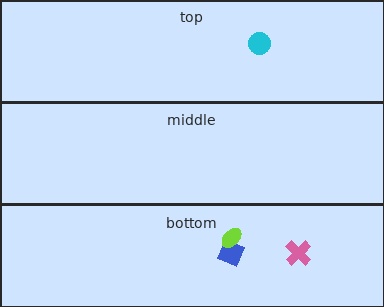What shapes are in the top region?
The cyan circle.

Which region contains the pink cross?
The bottom region.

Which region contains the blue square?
The bottom region.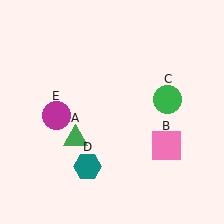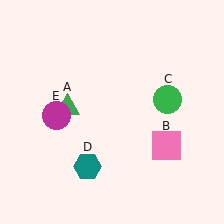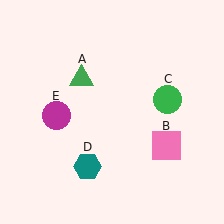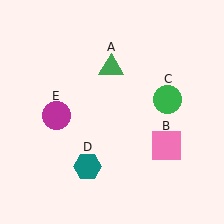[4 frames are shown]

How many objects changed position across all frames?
1 object changed position: green triangle (object A).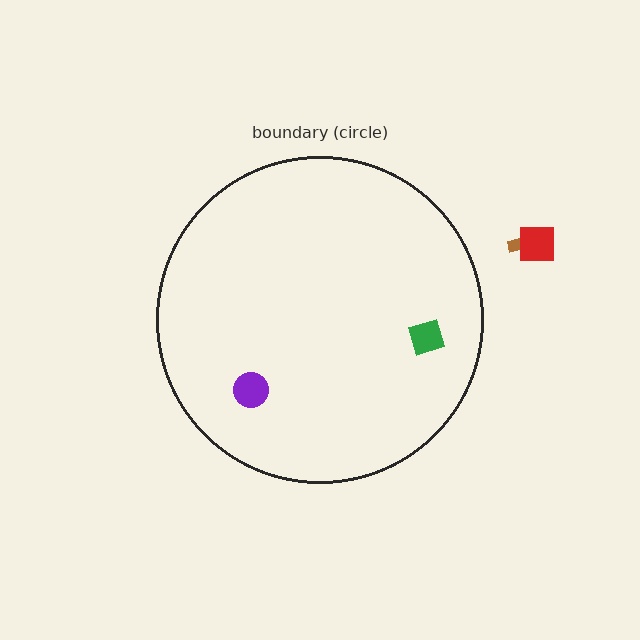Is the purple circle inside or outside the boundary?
Inside.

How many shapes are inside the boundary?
2 inside, 2 outside.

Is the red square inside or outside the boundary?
Outside.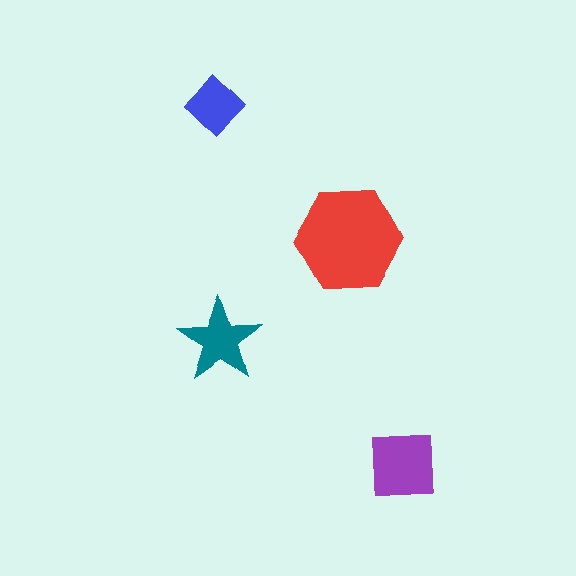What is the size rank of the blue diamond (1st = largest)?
4th.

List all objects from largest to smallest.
The red hexagon, the purple square, the teal star, the blue diamond.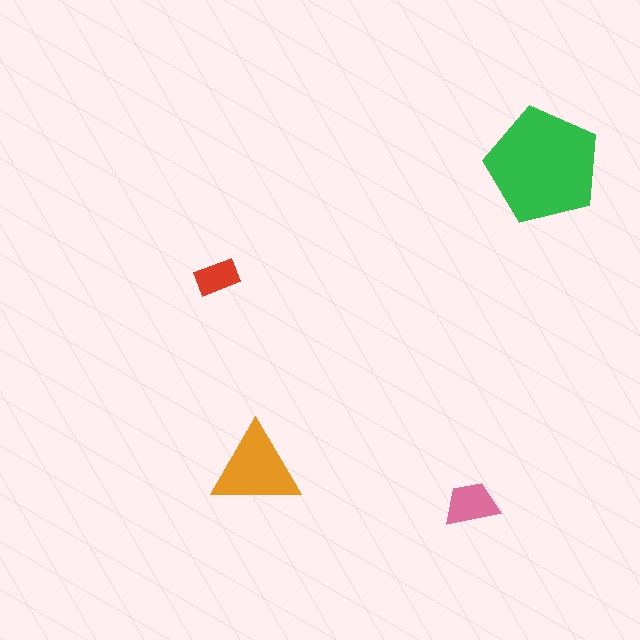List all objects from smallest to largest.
The red rectangle, the pink trapezoid, the orange triangle, the green pentagon.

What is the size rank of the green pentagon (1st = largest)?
1st.